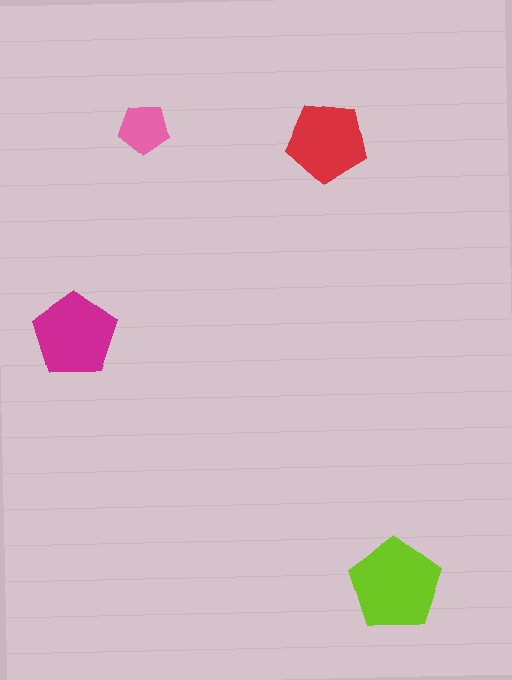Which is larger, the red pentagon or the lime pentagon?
The lime one.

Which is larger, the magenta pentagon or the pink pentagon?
The magenta one.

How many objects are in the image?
There are 4 objects in the image.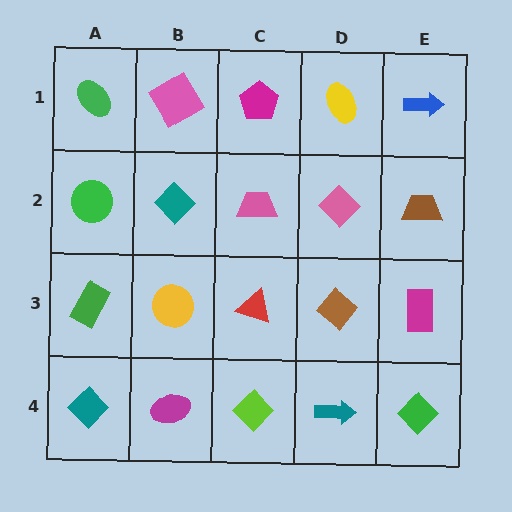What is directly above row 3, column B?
A teal diamond.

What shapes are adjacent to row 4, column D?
A brown diamond (row 3, column D), a lime diamond (row 4, column C), a green diamond (row 4, column E).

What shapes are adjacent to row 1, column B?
A teal diamond (row 2, column B), a green ellipse (row 1, column A), a magenta pentagon (row 1, column C).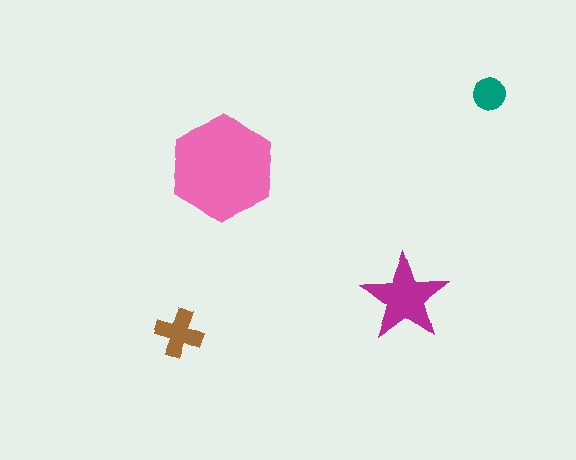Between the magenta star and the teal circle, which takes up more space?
The magenta star.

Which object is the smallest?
The teal circle.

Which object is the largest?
The pink hexagon.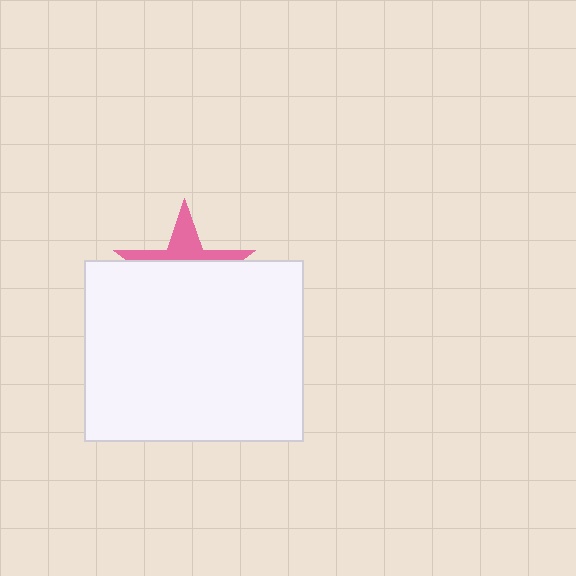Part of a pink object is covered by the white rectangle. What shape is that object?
It is a star.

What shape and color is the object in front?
The object in front is a white rectangle.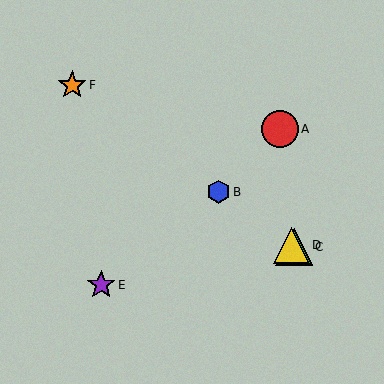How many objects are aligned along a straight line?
4 objects (B, C, D, F) are aligned along a straight line.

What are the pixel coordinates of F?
Object F is at (72, 85).